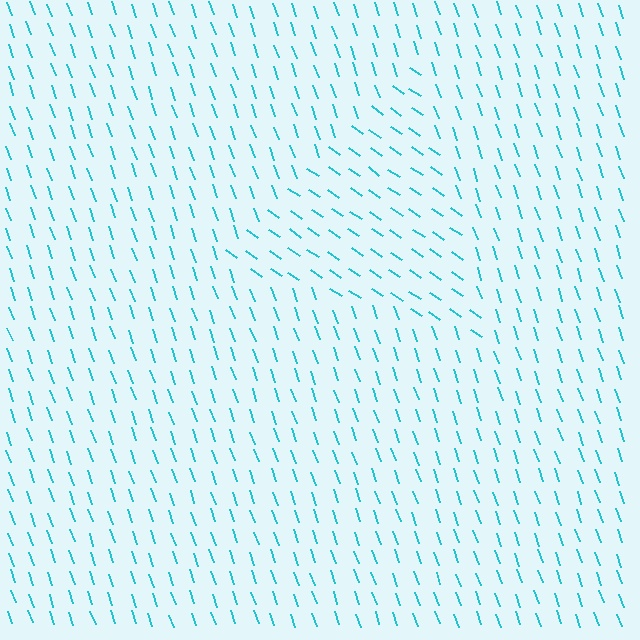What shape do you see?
I see a triangle.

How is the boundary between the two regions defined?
The boundary is defined purely by a change in line orientation (approximately 37 degrees difference). All lines are the same color and thickness.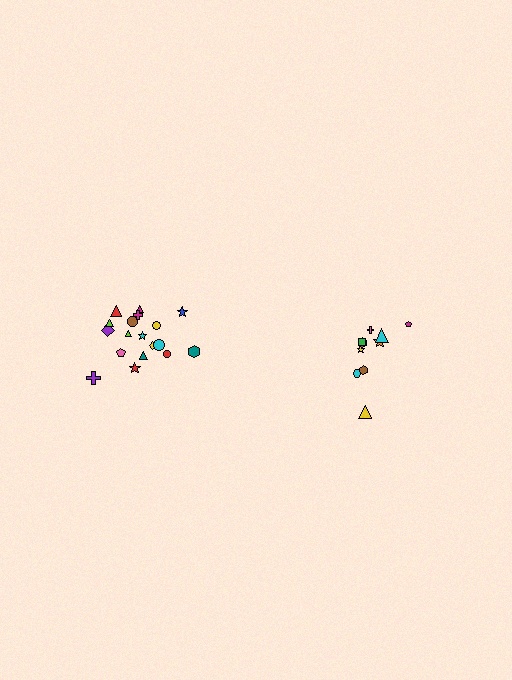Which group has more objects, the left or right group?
The left group.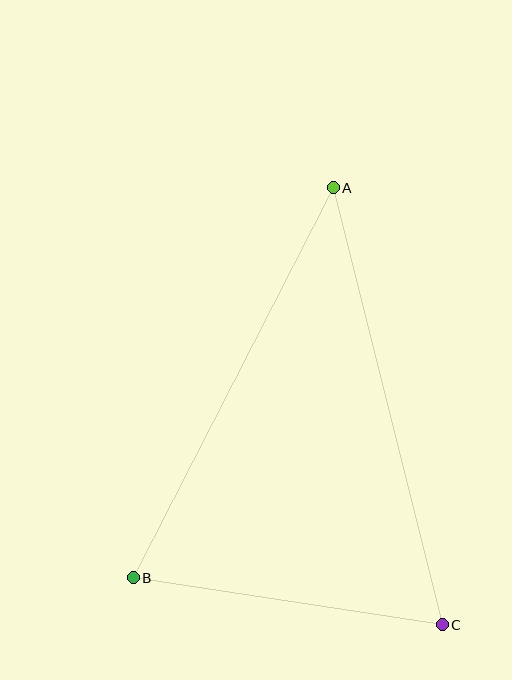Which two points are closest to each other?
Points B and C are closest to each other.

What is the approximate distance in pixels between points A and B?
The distance between A and B is approximately 438 pixels.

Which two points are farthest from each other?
Points A and C are farthest from each other.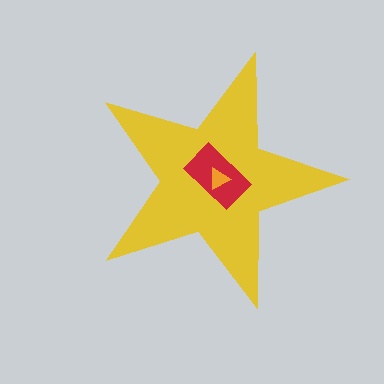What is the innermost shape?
The orange triangle.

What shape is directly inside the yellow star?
The red rectangle.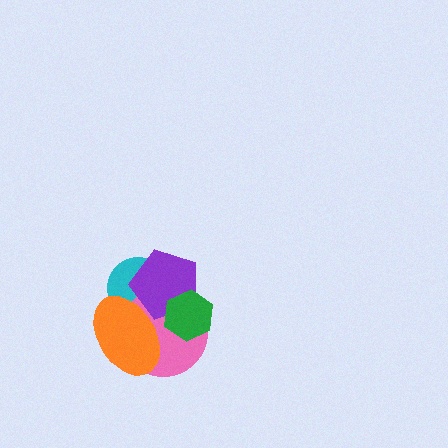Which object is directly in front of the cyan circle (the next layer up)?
The pink circle is directly in front of the cyan circle.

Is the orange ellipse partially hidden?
No, no other shape covers it.